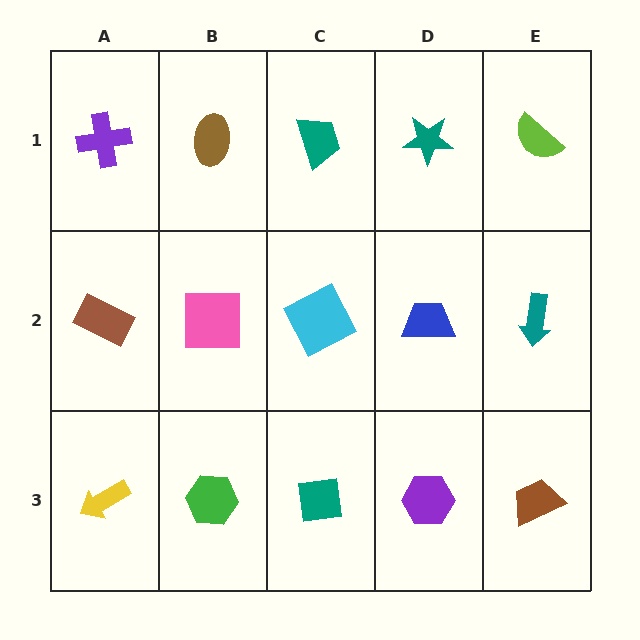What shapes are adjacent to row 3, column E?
A teal arrow (row 2, column E), a purple hexagon (row 3, column D).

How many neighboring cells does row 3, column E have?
2.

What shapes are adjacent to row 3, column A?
A brown rectangle (row 2, column A), a green hexagon (row 3, column B).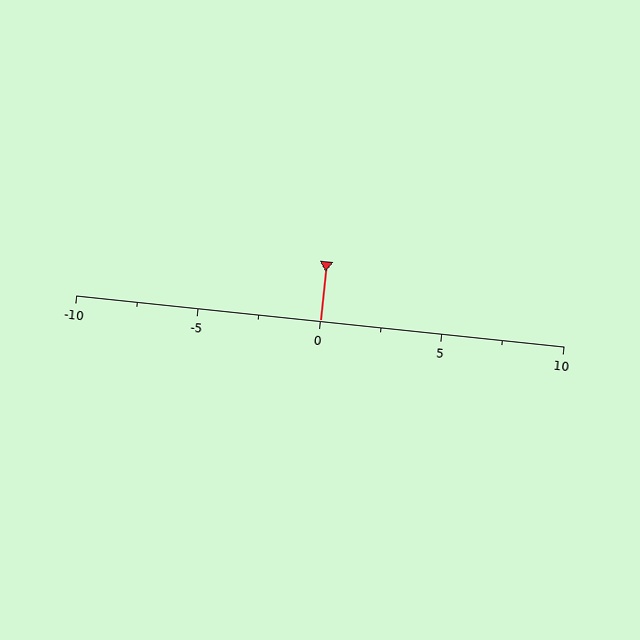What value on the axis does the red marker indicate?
The marker indicates approximately 0.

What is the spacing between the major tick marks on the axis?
The major ticks are spaced 5 apart.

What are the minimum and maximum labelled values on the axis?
The axis runs from -10 to 10.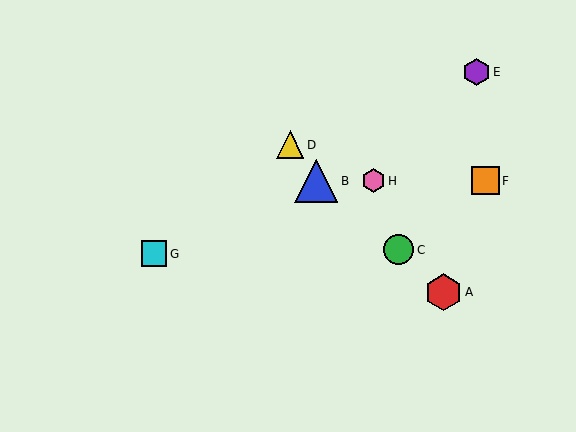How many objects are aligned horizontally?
3 objects (B, F, H) are aligned horizontally.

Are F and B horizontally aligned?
Yes, both are at y≈181.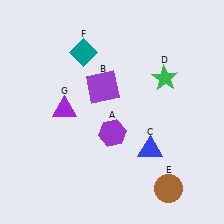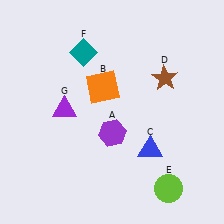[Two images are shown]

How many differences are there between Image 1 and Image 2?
There are 3 differences between the two images.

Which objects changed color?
B changed from purple to orange. D changed from green to brown. E changed from brown to lime.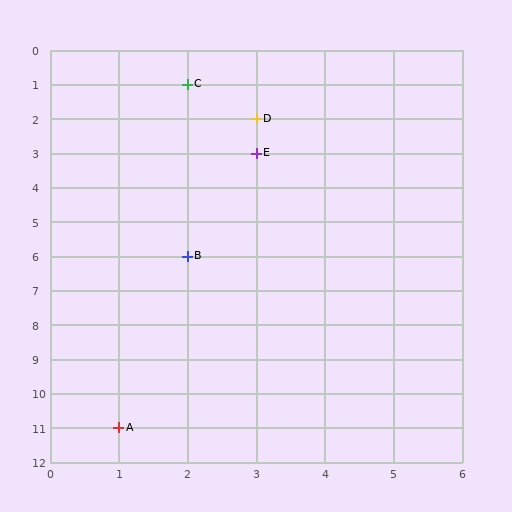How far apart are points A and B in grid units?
Points A and B are 1 column and 5 rows apart (about 5.1 grid units diagonally).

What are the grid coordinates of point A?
Point A is at grid coordinates (1, 11).